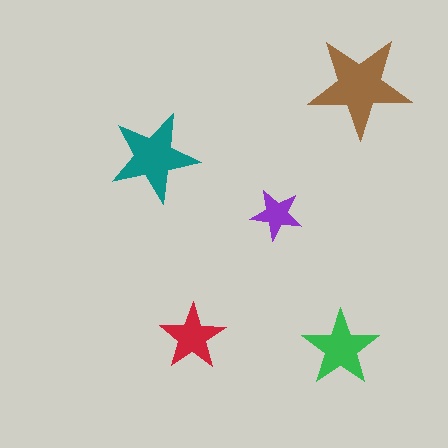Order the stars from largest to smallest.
the brown one, the teal one, the green one, the red one, the purple one.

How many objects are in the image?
There are 5 objects in the image.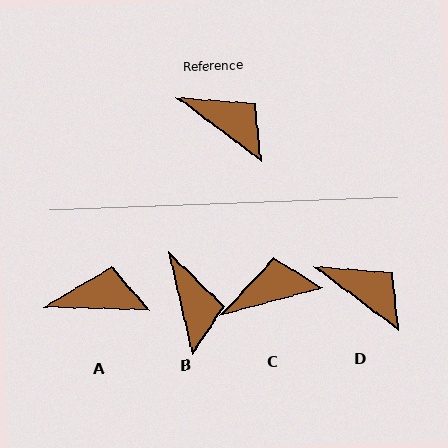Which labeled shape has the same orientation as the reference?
D.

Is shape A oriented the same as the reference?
No, it is off by about 35 degrees.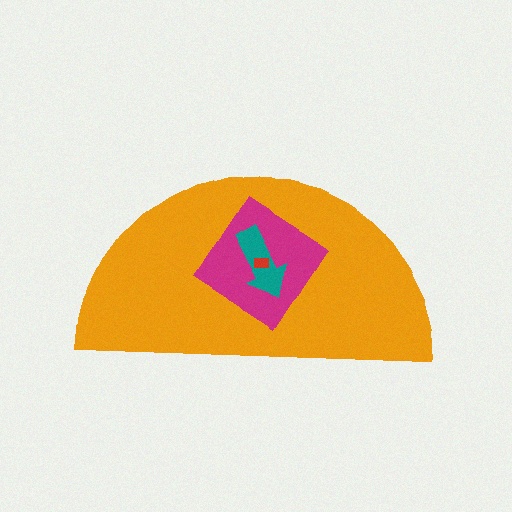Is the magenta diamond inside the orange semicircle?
Yes.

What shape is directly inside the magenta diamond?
The teal arrow.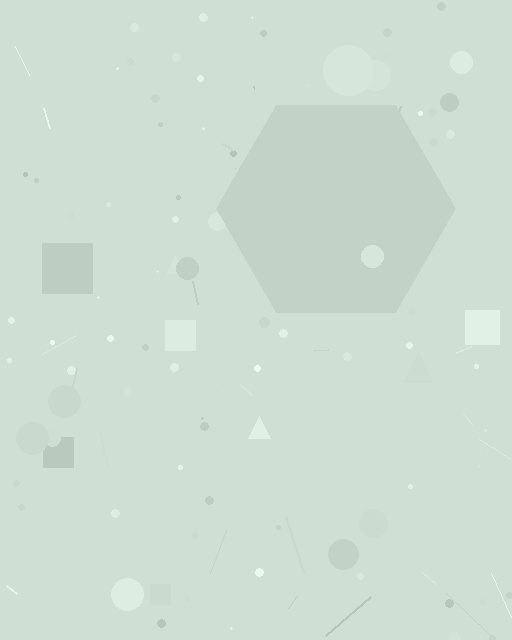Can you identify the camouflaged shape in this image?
The camouflaged shape is a hexagon.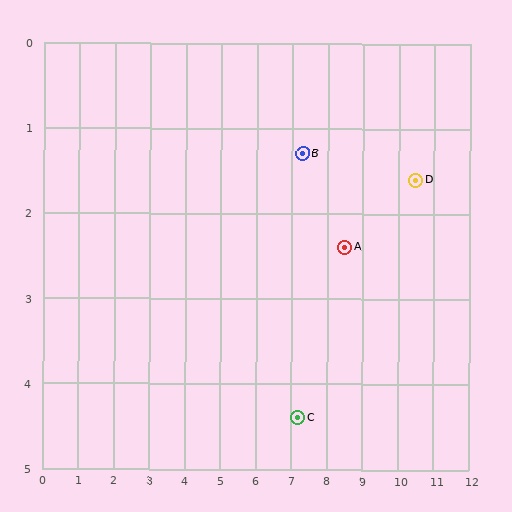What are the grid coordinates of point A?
Point A is at approximately (8.5, 2.4).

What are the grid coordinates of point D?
Point D is at approximately (10.5, 1.6).